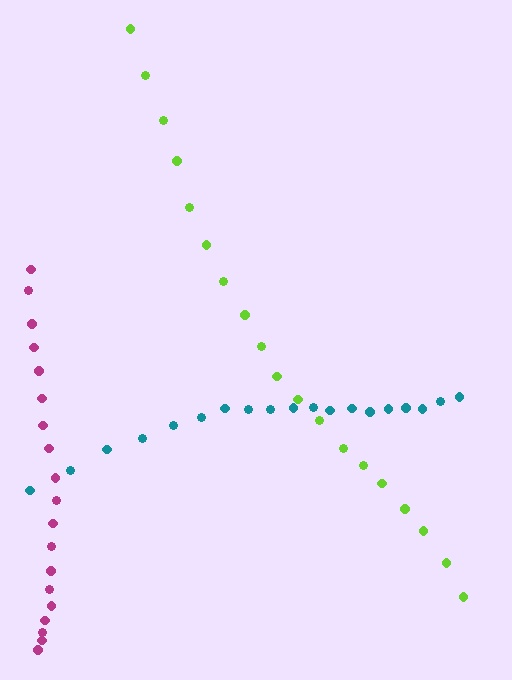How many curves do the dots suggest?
There are 3 distinct paths.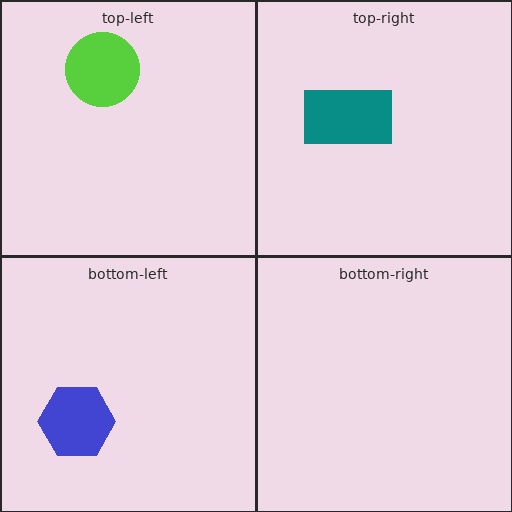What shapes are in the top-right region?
The teal rectangle.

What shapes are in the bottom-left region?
The blue hexagon.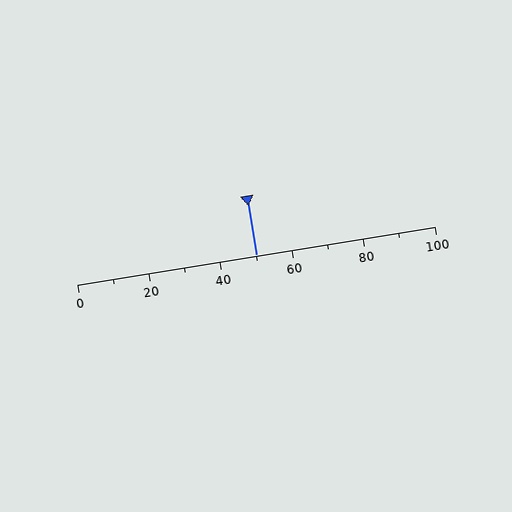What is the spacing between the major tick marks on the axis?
The major ticks are spaced 20 apart.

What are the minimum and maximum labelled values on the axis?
The axis runs from 0 to 100.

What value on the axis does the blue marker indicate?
The marker indicates approximately 50.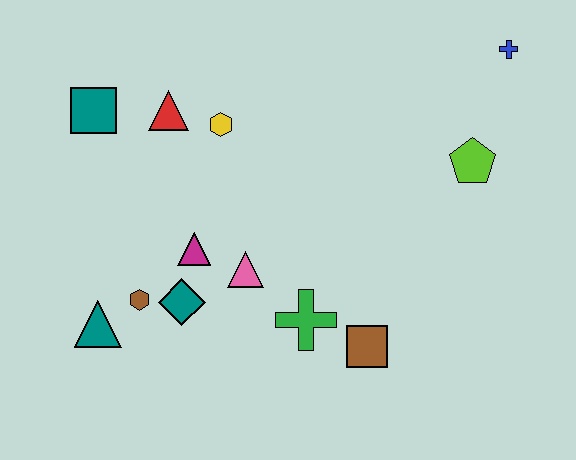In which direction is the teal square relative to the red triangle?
The teal square is to the left of the red triangle.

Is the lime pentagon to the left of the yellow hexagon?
No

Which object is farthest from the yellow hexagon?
The blue cross is farthest from the yellow hexagon.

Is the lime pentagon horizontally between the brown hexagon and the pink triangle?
No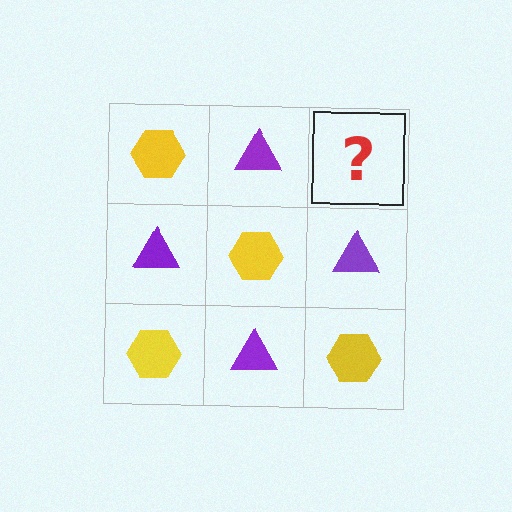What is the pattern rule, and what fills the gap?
The rule is that it alternates yellow hexagon and purple triangle in a checkerboard pattern. The gap should be filled with a yellow hexagon.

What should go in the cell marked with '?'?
The missing cell should contain a yellow hexagon.